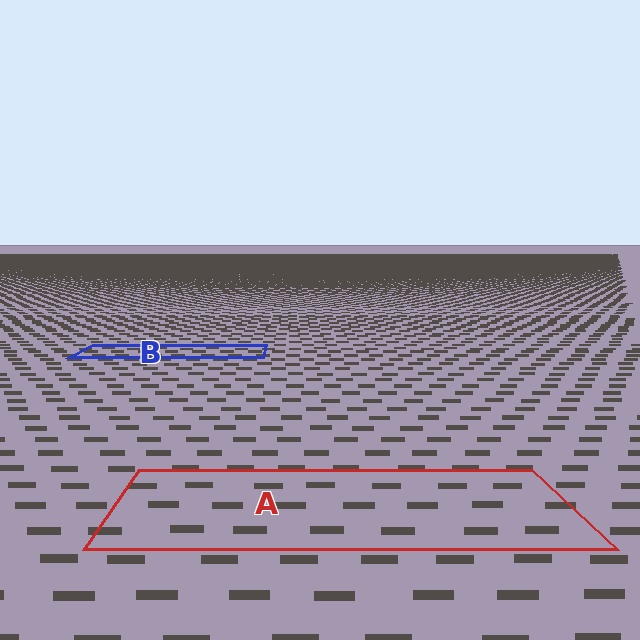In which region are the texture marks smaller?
The texture marks are smaller in region B, because it is farther away.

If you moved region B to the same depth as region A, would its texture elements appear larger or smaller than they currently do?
They would appear larger. At a closer depth, the same texture elements are projected at a bigger on-screen size.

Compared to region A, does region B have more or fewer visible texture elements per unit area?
Region B has more texture elements per unit area — they are packed more densely because it is farther away.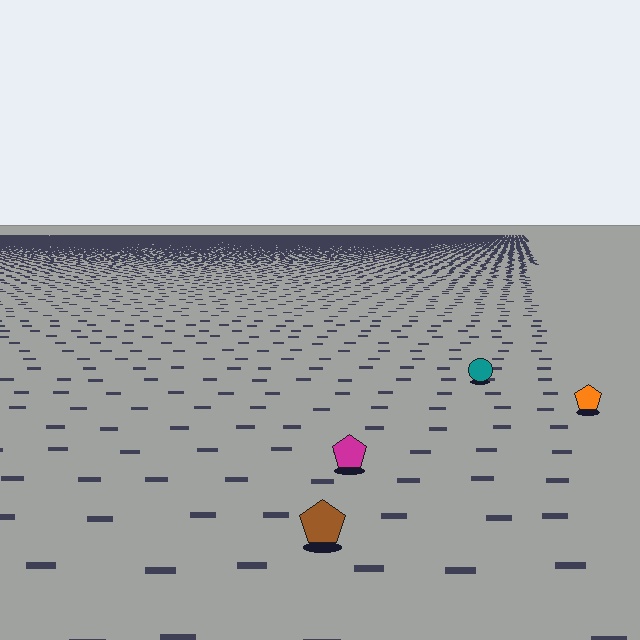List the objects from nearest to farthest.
From nearest to farthest: the brown pentagon, the magenta pentagon, the orange pentagon, the teal circle.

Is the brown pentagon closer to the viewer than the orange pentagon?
Yes. The brown pentagon is closer — you can tell from the texture gradient: the ground texture is coarser near it.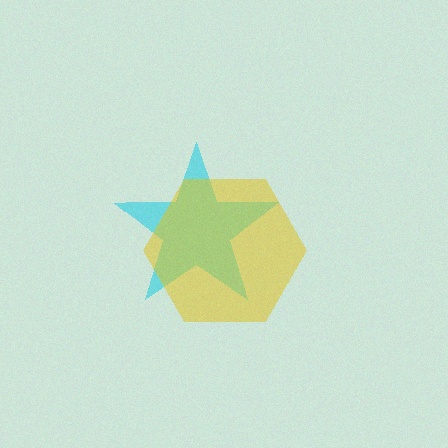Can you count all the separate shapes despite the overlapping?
Yes, there are 2 separate shapes.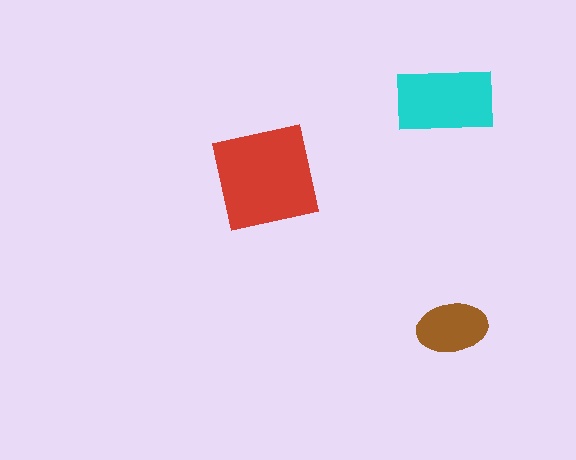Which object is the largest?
The red square.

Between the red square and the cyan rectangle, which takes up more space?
The red square.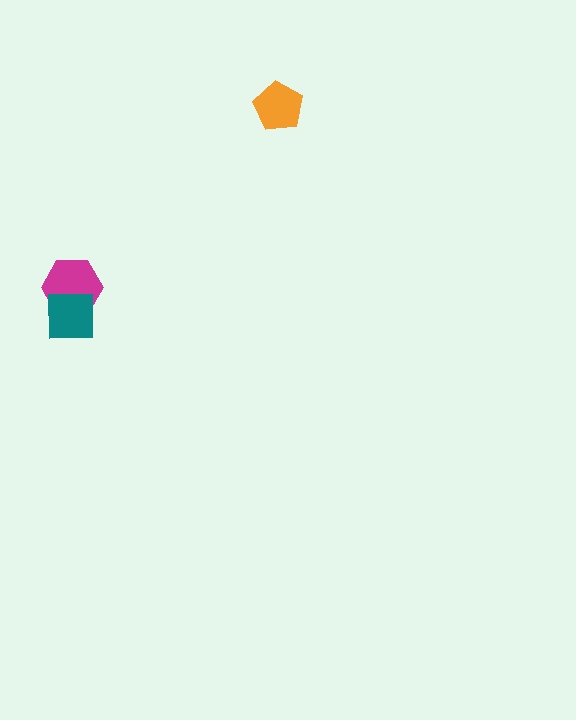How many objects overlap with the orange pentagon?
0 objects overlap with the orange pentagon.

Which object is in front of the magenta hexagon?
The teal square is in front of the magenta hexagon.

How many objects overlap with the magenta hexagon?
1 object overlaps with the magenta hexagon.